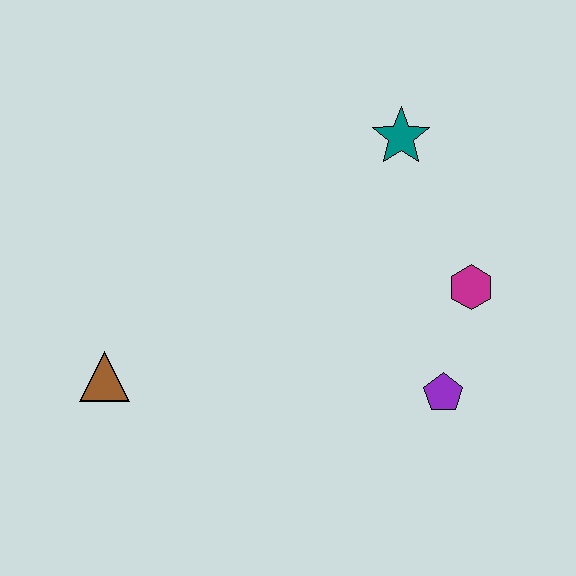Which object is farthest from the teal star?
The brown triangle is farthest from the teal star.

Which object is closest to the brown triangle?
The purple pentagon is closest to the brown triangle.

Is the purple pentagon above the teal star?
No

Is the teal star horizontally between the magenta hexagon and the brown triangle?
Yes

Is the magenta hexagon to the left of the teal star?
No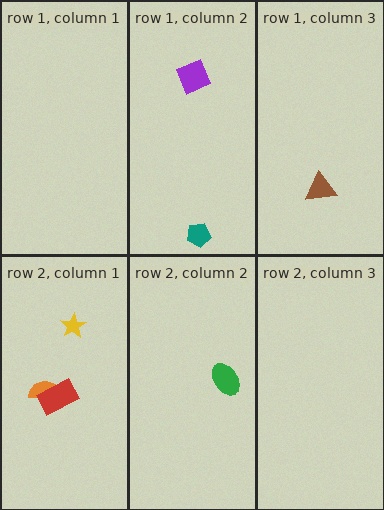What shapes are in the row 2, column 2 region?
The green ellipse.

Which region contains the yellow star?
The row 2, column 1 region.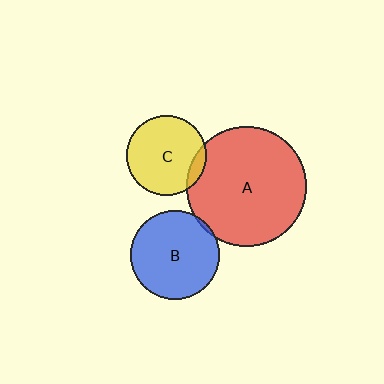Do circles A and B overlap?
Yes.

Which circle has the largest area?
Circle A (red).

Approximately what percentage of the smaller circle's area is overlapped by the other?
Approximately 5%.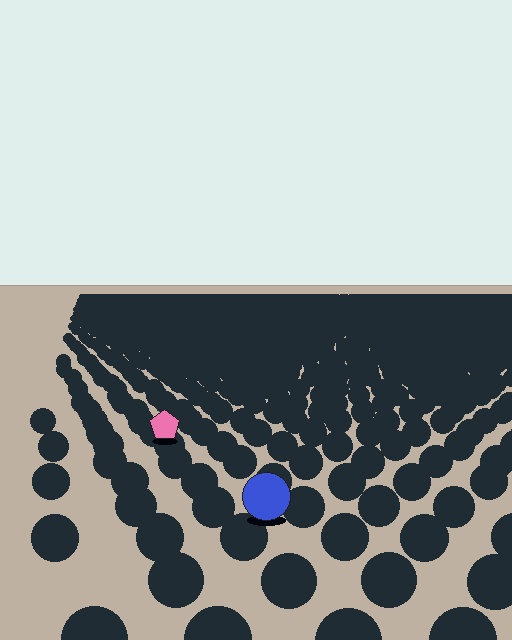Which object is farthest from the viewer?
The pink pentagon is farthest from the viewer. It appears smaller and the ground texture around it is denser.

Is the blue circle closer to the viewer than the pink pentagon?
Yes. The blue circle is closer — you can tell from the texture gradient: the ground texture is coarser near it.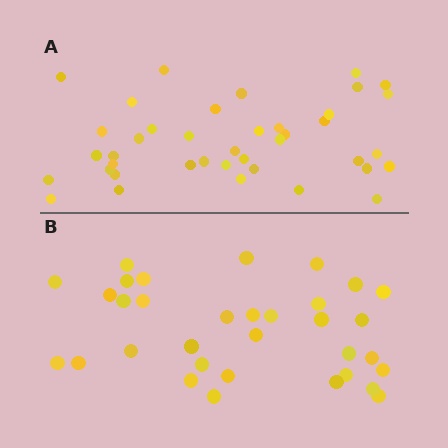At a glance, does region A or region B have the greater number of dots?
Region A (the top region) has more dots.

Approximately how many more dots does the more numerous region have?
Region A has roughly 8 or so more dots than region B.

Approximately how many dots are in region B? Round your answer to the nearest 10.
About 30 dots. (The exact count is 33, which rounds to 30.)